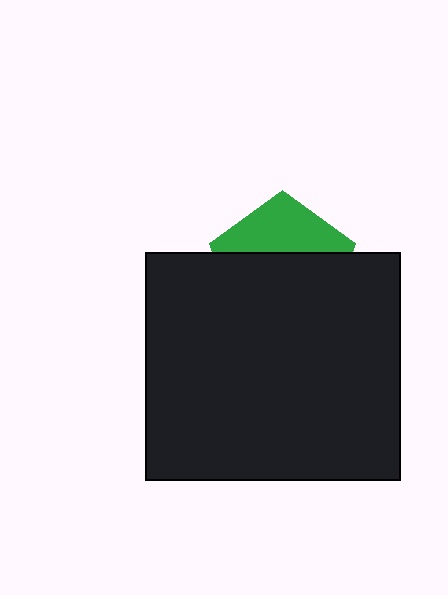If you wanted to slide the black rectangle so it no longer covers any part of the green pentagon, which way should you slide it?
Slide it down — that is the most direct way to separate the two shapes.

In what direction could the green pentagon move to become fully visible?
The green pentagon could move up. That would shift it out from behind the black rectangle entirely.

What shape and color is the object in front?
The object in front is a black rectangle.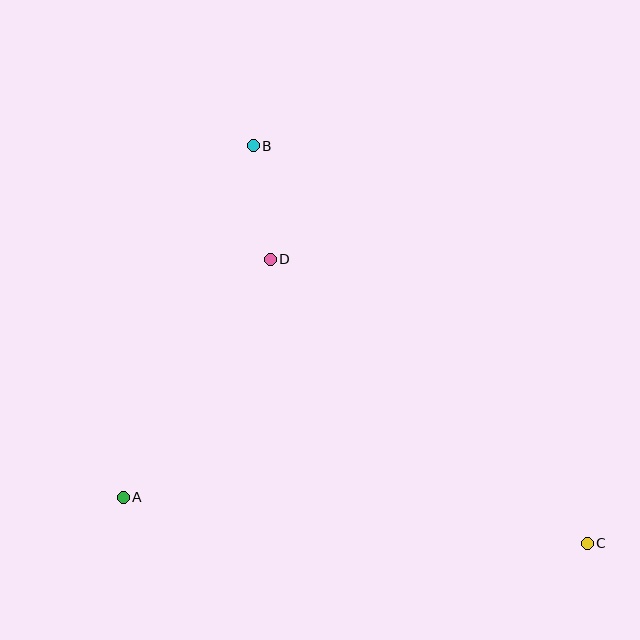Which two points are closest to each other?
Points B and D are closest to each other.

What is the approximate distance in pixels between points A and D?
The distance between A and D is approximately 280 pixels.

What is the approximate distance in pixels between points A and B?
The distance between A and B is approximately 375 pixels.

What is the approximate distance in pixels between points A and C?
The distance between A and C is approximately 466 pixels.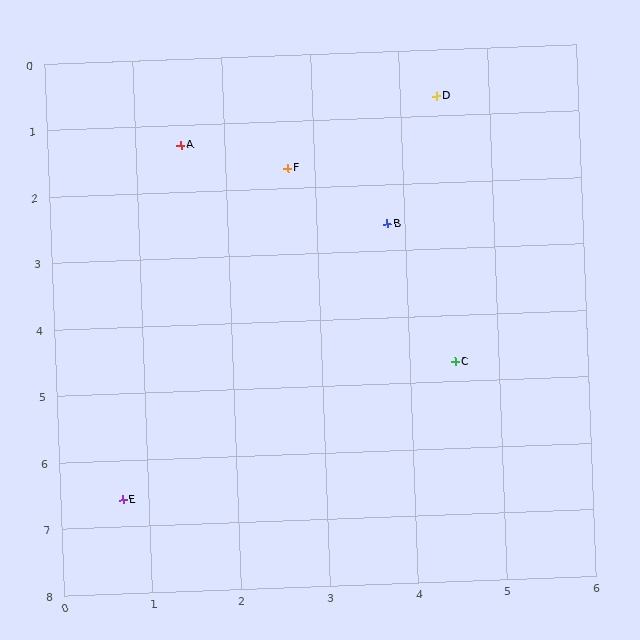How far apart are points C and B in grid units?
Points C and B are about 2.2 grid units apart.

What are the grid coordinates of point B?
Point B is at approximately (3.8, 2.6).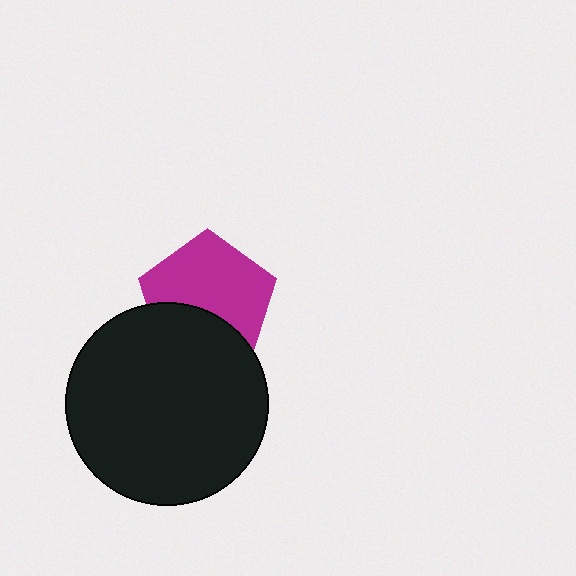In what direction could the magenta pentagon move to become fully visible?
The magenta pentagon could move up. That would shift it out from behind the black circle entirely.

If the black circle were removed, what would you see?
You would see the complete magenta pentagon.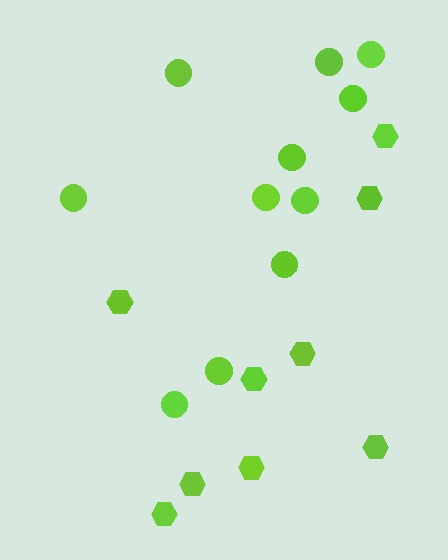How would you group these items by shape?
There are 2 groups: one group of hexagons (9) and one group of circles (11).